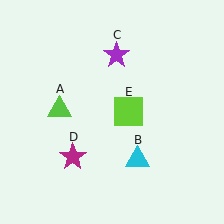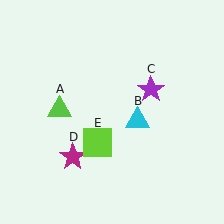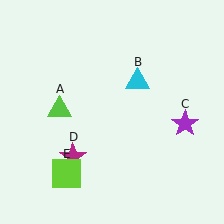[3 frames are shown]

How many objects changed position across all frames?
3 objects changed position: cyan triangle (object B), purple star (object C), lime square (object E).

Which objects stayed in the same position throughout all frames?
Lime triangle (object A) and magenta star (object D) remained stationary.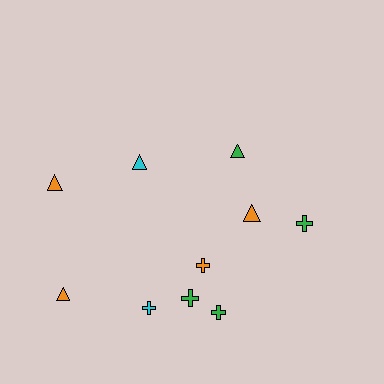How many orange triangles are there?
There are 3 orange triangles.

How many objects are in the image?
There are 10 objects.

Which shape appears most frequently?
Cross, with 5 objects.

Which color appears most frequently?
Green, with 4 objects.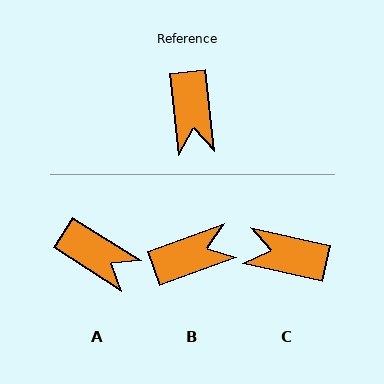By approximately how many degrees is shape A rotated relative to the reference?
Approximately 51 degrees counter-clockwise.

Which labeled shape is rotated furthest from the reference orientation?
C, about 108 degrees away.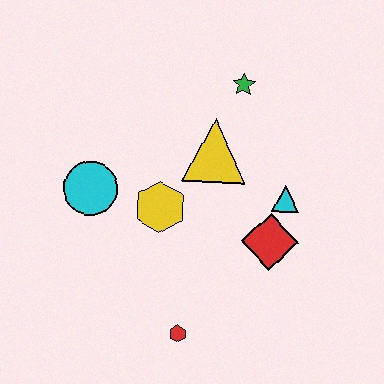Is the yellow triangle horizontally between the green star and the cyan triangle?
No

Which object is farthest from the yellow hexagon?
The green star is farthest from the yellow hexagon.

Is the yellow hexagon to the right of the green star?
No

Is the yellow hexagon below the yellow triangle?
Yes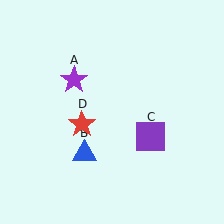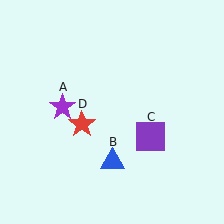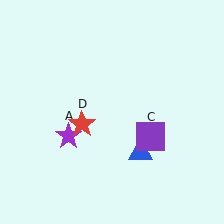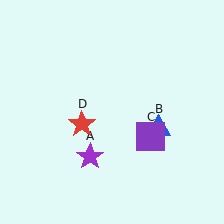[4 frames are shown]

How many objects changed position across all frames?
2 objects changed position: purple star (object A), blue triangle (object B).